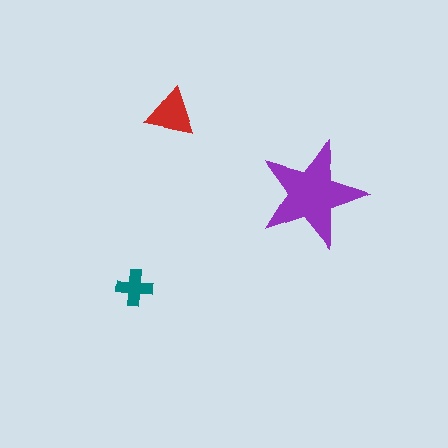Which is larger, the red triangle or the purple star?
The purple star.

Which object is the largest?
The purple star.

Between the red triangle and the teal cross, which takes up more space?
The red triangle.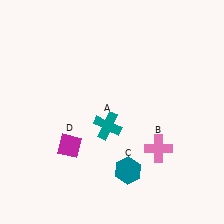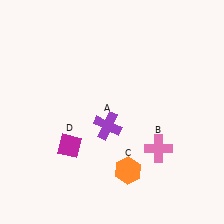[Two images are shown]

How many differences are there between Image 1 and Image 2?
There are 2 differences between the two images.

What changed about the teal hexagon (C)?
In Image 1, C is teal. In Image 2, it changed to orange.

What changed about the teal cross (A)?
In Image 1, A is teal. In Image 2, it changed to purple.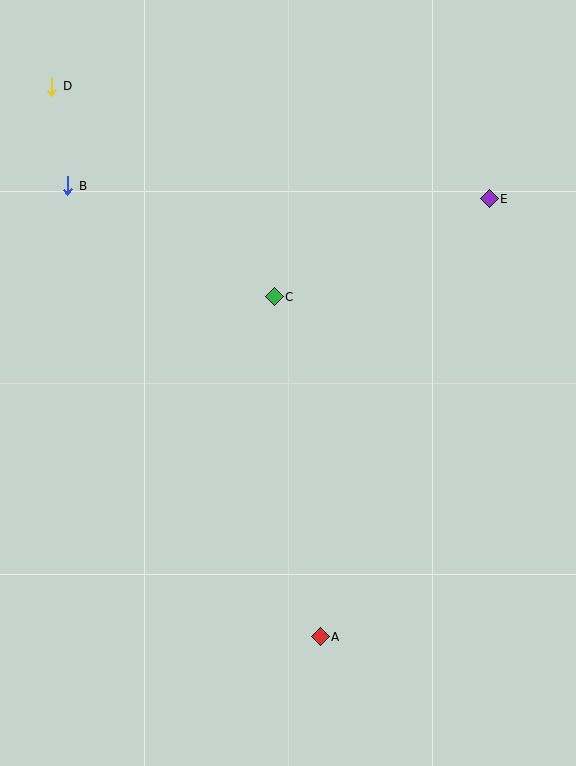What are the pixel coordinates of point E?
Point E is at (489, 199).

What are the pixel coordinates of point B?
Point B is at (68, 186).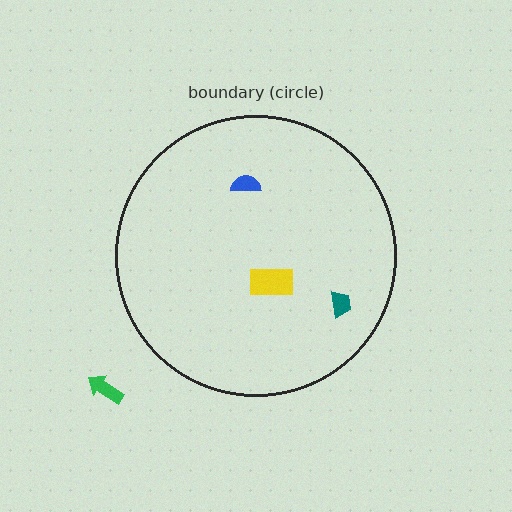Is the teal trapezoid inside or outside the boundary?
Inside.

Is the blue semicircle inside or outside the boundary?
Inside.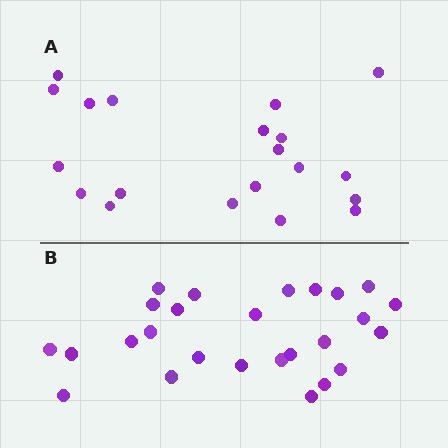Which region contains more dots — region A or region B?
Region B (the bottom region) has more dots.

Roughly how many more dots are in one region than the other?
Region B has about 6 more dots than region A.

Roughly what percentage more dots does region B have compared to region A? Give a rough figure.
About 30% more.